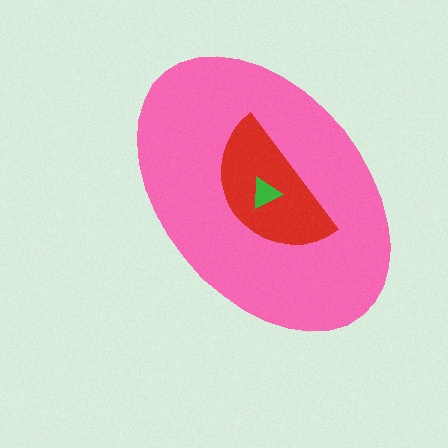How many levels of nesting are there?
3.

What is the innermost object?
The green triangle.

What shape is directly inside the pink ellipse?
The red semicircle.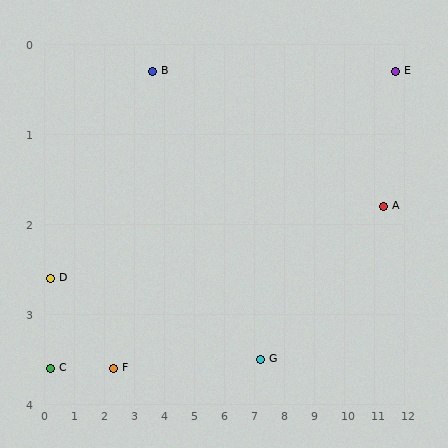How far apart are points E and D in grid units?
Points E and D are about 11.7 grid units apart.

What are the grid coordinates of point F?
Point F is at approximately (2.3, 3.6).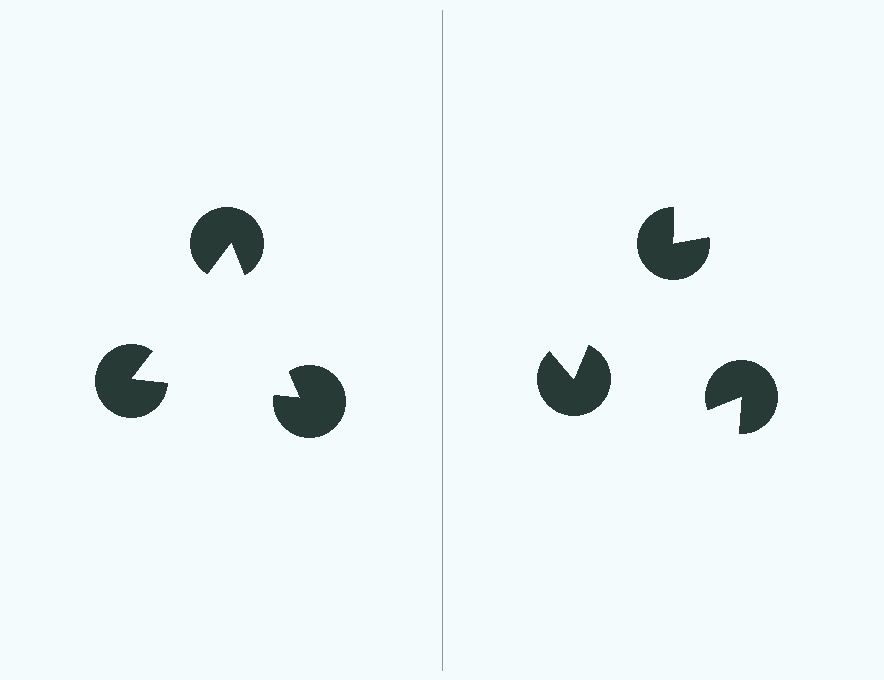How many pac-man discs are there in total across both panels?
6 — 3 on each side.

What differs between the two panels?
The pac-man discs are positioned identically on both sides; only the wedge orientations differ. On the left they align to a triangle; on the right they are misaligned.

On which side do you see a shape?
An illusory triangle appears on the left side. On the right side the wedge cuts are rotated, so no coherent shape forms.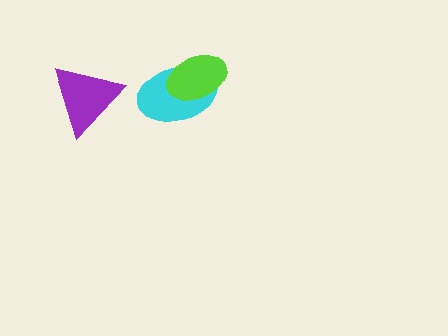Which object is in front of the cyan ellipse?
The lime ellipse is in front of the cyan ellipse.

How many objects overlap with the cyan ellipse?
1 object overlaps with the cyan ellipse.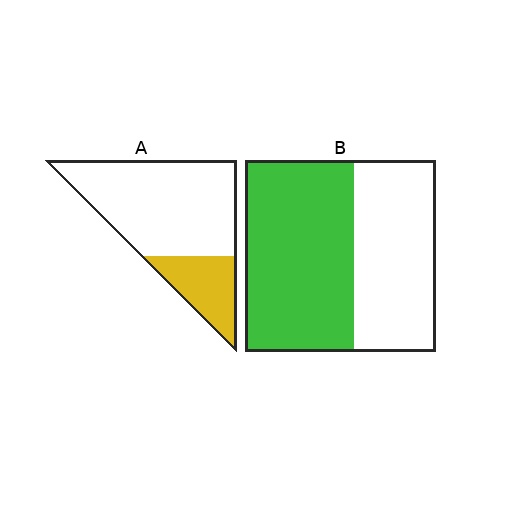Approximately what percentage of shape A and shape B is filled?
A is approximately 25% and B is approximately 55%.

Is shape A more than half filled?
No.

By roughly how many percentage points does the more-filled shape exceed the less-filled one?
By roughly 30 percentage points (B over A).